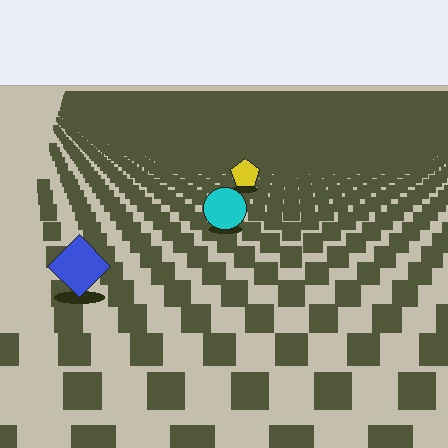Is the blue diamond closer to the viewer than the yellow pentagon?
Yes. The blue diamond is closer — you can tell from the texture gradient: the ground texture is coarser near it.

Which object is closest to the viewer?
The blue diamond is closest. The texture marks near it are larger and more spread out.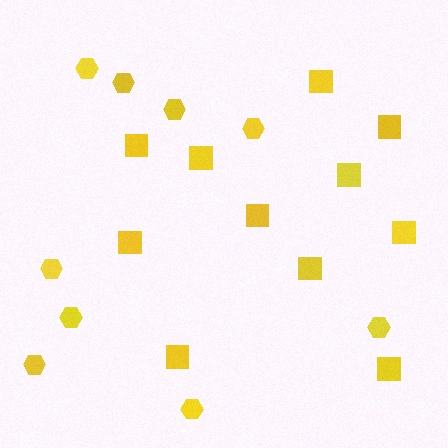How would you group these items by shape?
There are 2 groups: one group of squares (11) and one group of hexagons (9).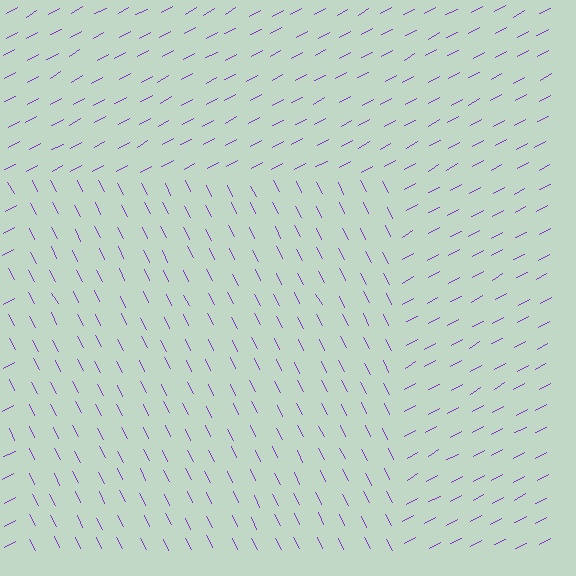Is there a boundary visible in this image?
Yes, there is a texture boundary formed by a change in line orientation.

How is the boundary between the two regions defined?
The boundary is defined purely by a change in line orientation (approximately 88 degrees difference). All lines are the same color and thickness.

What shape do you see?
I see a rectangle.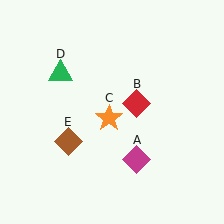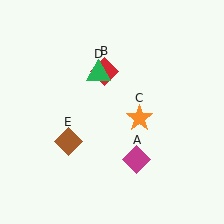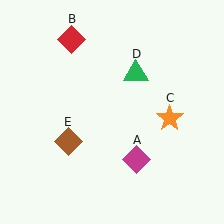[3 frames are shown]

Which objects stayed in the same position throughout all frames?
Magenta diamond (object A) and brown diamond (object E) remained stationary.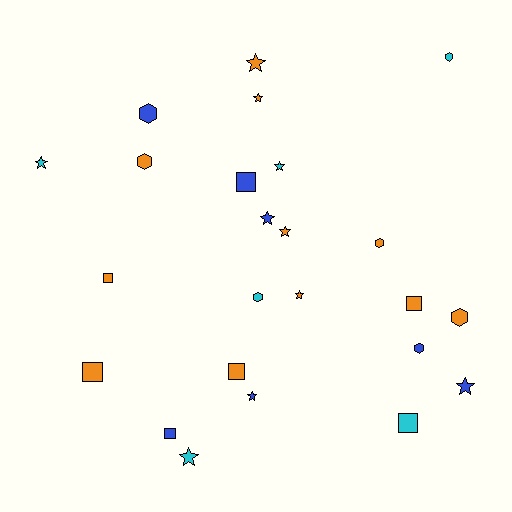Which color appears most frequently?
Orange, with 11 objects.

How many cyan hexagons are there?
There are 2 cyan hexagons.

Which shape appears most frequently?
Star, with 10 objects.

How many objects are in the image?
There are 24 objects.